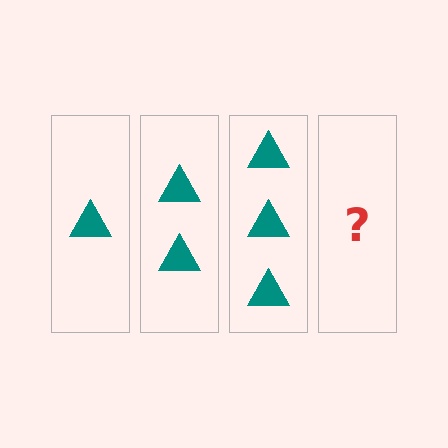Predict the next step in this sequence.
The next step is 4 triangles.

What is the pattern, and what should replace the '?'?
The pattern is that each step adds one more triangle. The '?' should be 4 triangles.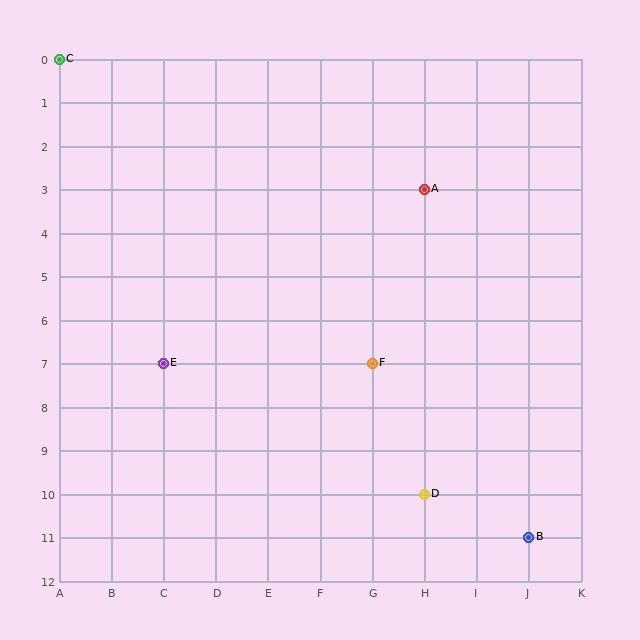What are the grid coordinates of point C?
Point C is at grid coordinates (A, 0).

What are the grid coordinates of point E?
Point E is at grid coordinates (C, 7).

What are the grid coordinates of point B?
Point B is at grid coordinates (J, 11).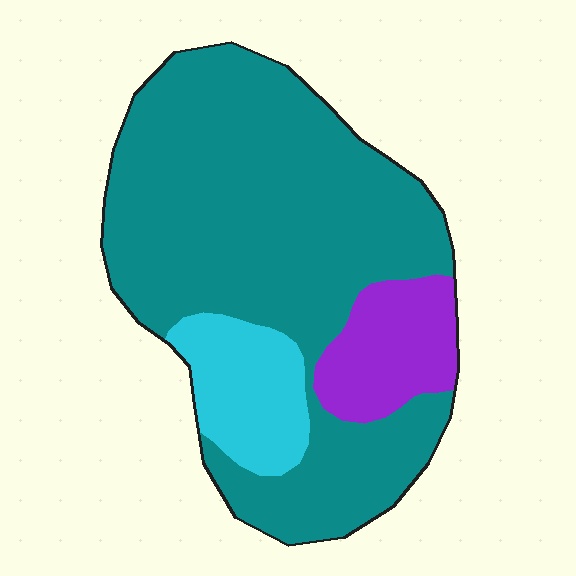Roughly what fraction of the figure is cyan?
Cyan takes up about one eighth (1/8) of the figure.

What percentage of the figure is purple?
Purple covers 13% of the figure.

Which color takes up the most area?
Teal, at roughly 75%.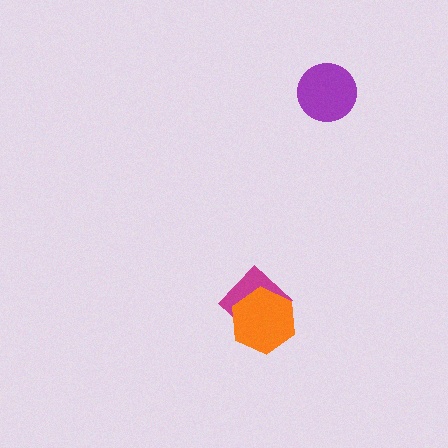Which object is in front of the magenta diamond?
The orange hexagon is in front of the magenta diamond.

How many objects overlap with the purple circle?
0 objects overlap with the purple circle.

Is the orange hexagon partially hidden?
No, no other shape covers it.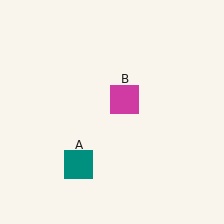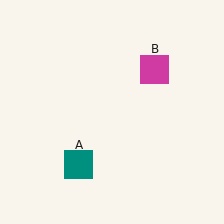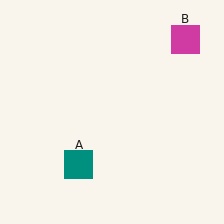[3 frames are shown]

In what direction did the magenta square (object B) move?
The magenta square (object B) moved up and to the right.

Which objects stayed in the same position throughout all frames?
Teal square (object A) remained stationary.